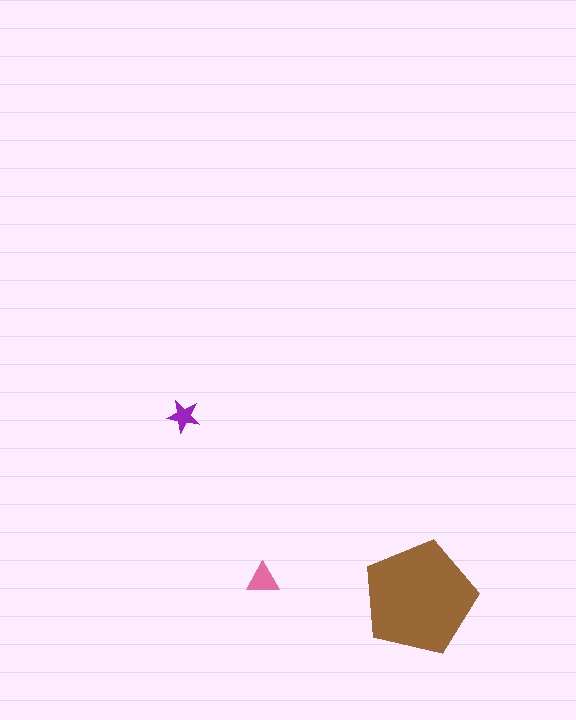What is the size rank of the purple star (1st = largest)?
3rd.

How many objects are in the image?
There are 3 objects in the image.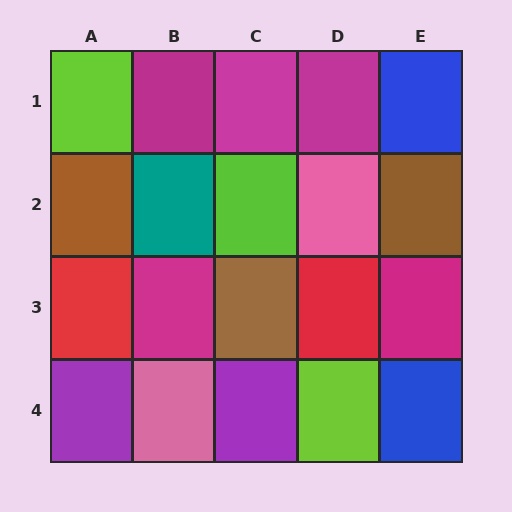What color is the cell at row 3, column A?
Red.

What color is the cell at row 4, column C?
Purple.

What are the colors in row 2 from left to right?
Brown, teal, lime, pink, brown.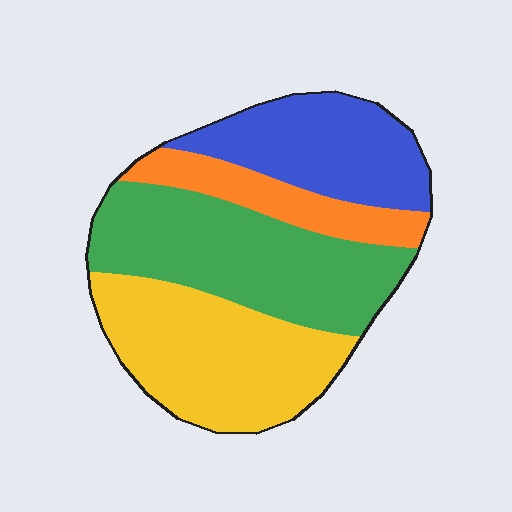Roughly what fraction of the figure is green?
Green covers around 35% of the figure.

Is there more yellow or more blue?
Yellow.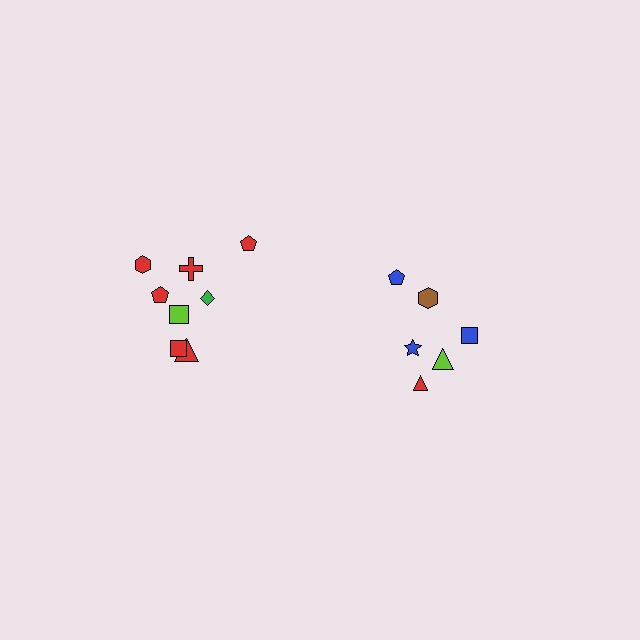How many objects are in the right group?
There are 6 objects.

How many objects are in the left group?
There are 8 objects.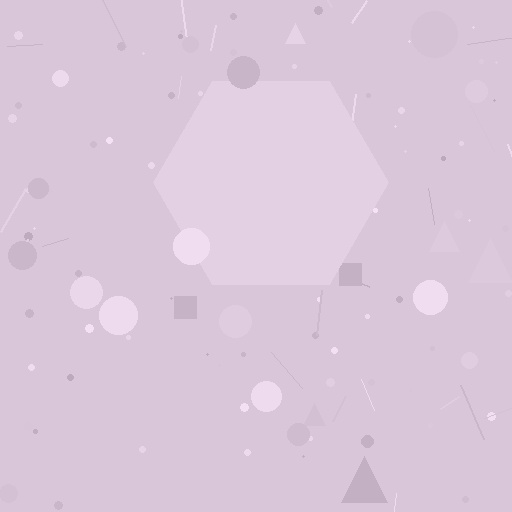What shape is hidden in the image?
A hexagon is hidden in the image.